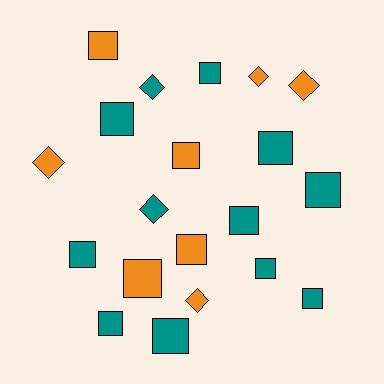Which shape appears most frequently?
Square, with 14 objects.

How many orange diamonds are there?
There are 4 orange diamonds.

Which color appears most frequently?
Teal, with 12 objects.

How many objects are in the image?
There are 20 objects.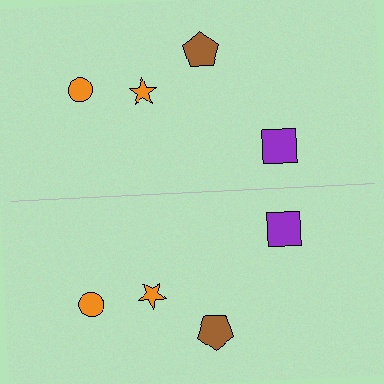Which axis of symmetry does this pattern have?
The pattern has a horizontal axis of symmetry running through the center of the image.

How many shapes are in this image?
There are 8 shapes in this image.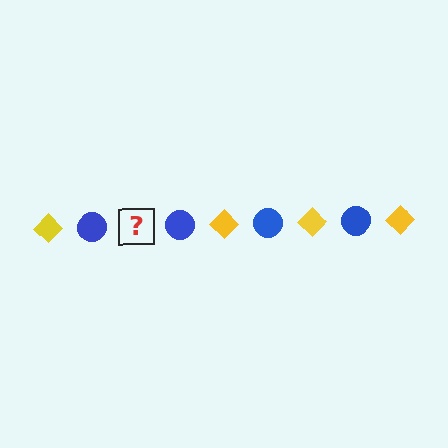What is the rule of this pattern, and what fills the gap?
The rule is that the pattern alternates between yellow diamond and blue circle. The gap should be filled with a yellow diamond.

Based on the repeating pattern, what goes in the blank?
The blank should be a yellow diamond.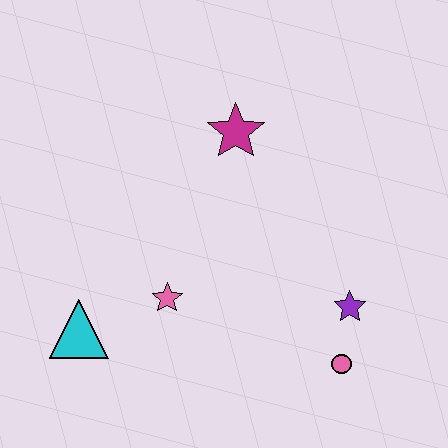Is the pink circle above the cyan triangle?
No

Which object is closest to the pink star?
The cyan triangle is closest to the pink star.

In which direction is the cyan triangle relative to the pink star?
The cyan triangle is to the left of the pink star.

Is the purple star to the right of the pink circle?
Yes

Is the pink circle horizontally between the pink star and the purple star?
Yes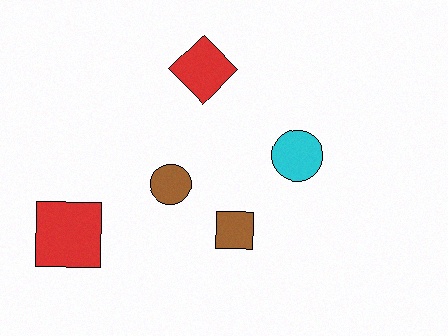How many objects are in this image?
There are 5 objects.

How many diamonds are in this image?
There is 1 diamond.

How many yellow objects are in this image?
There are no yellow objects.